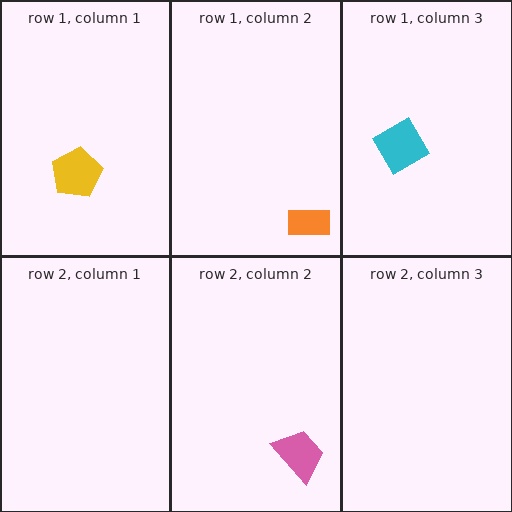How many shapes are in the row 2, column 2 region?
1.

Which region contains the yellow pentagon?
The row 1, column 1 region.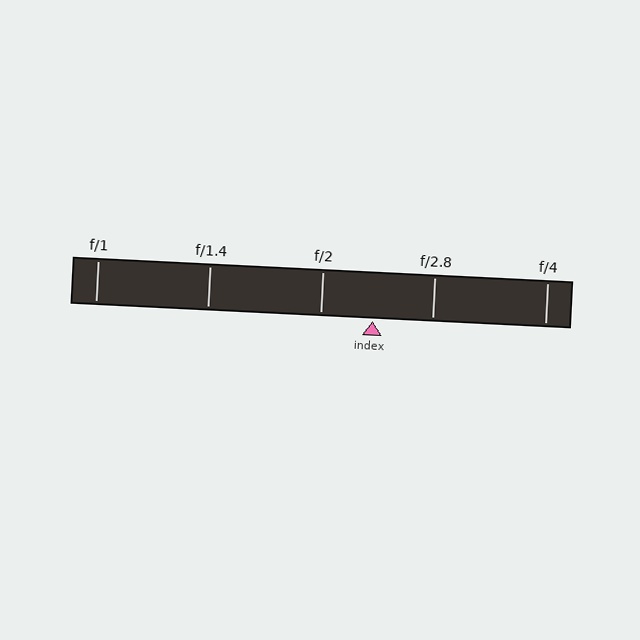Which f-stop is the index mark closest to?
The index mark is closest to f/2.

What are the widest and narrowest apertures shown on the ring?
The widest aperture shown is f/1 and the narrowest is f/4.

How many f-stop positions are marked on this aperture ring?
There are 5 f-stop positions marked.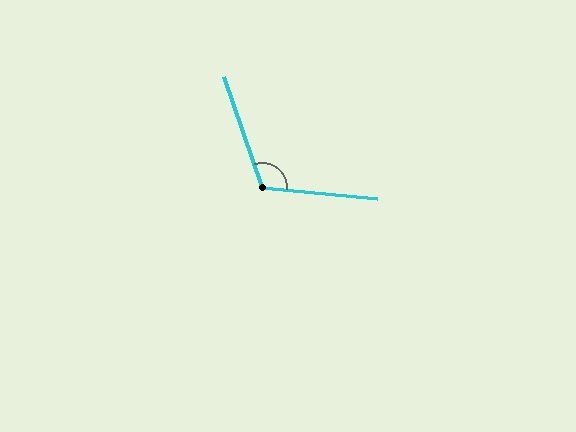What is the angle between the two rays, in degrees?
Approximately 114 degrees.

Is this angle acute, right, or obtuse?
It is obtuse.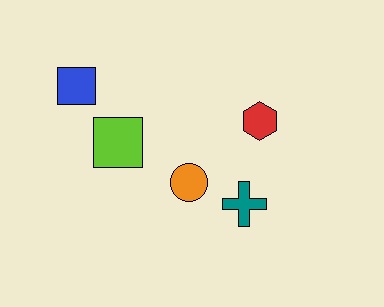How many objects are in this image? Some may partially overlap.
There are 5 objects.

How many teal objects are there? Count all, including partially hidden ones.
There is 1 teal object.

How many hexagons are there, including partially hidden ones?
There is 1 hexagon.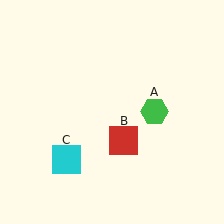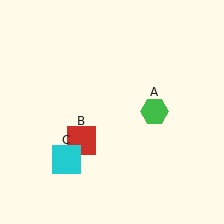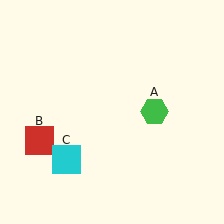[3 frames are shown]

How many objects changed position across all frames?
1 object changed position: red square (object B).